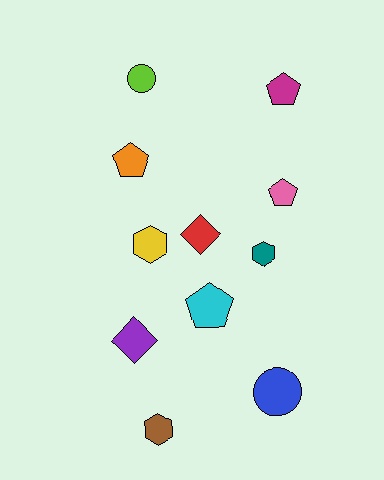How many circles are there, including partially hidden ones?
There are 2 circles.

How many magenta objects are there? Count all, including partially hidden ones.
There is 1 magenta object.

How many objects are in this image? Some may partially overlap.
There are 11 objects.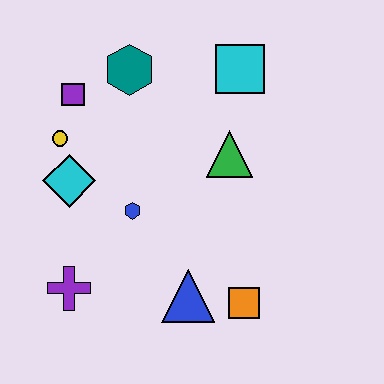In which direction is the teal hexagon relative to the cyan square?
The teal hexagon is to the left of the cyan square.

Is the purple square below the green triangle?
No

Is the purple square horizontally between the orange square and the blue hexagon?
No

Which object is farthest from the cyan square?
The purple cross is farthest from the cyan square.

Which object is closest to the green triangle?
The cyan square is closest to the green triangle.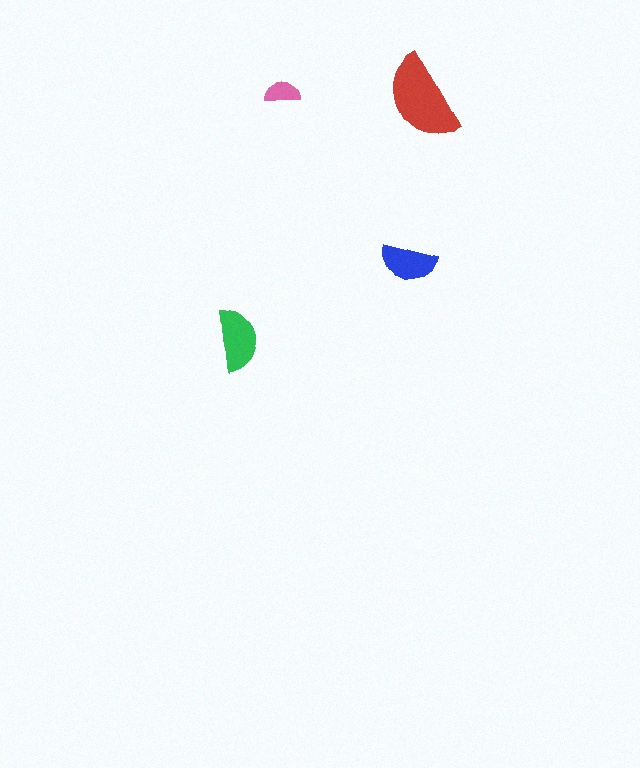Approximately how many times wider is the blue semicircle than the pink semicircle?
About 1.5 times wider.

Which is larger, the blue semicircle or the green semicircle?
The green one.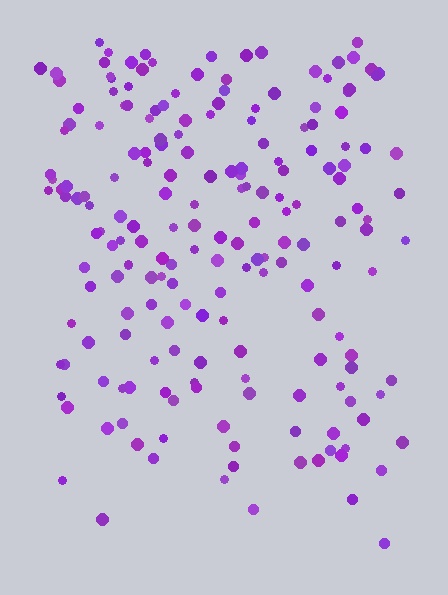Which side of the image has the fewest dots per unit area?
The bottom.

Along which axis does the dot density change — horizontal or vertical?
Vertical.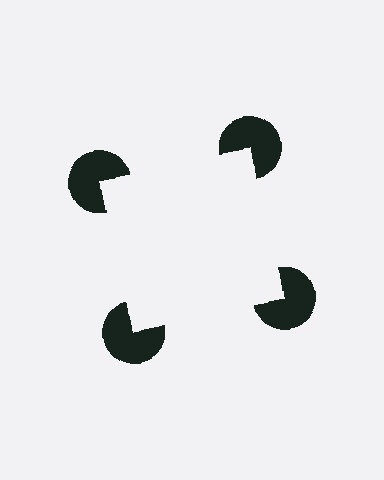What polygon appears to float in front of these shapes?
An illusory square — its edges are inferred from the aligned wedge cuts in the pac-man discs, not physically drawn.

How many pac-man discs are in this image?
There are 4 — one at each vertex of the illusory square.